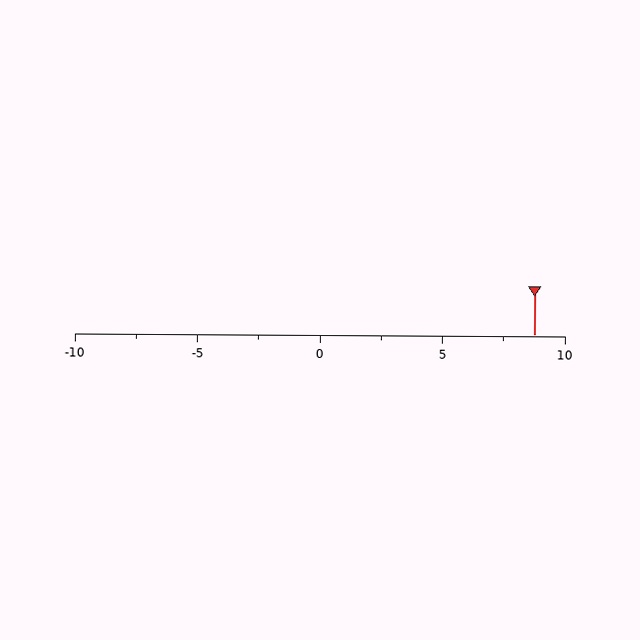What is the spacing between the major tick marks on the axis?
The major ticks are spaced 5 apart.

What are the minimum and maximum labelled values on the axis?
The axis runs from -10 to 10.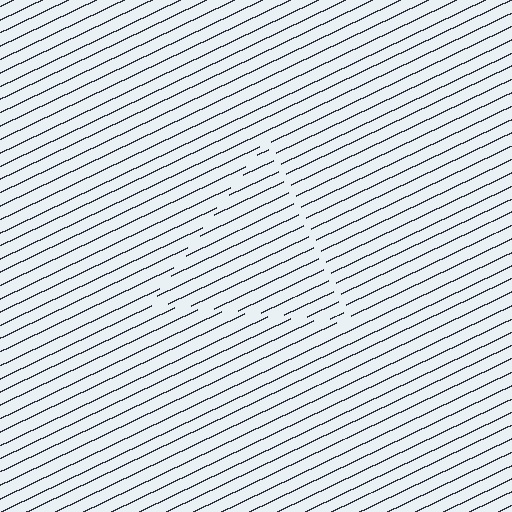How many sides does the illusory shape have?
3 sides — the line-ends trace a triangle.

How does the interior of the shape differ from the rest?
The interior of the shape contains the same grating, shifted by half a period — the contour is defined by the phase discontinuity where line-ends from the inner and outer gratings abut.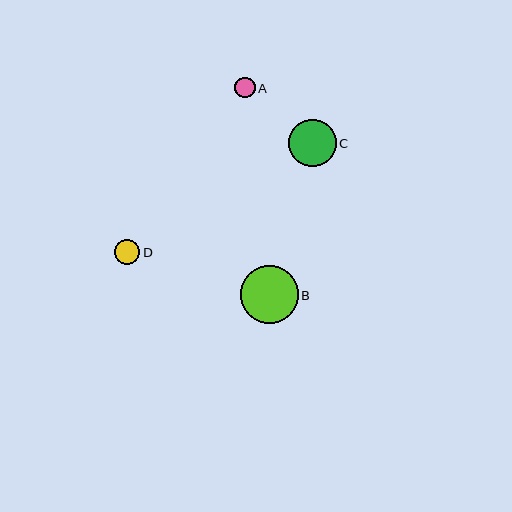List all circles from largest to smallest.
From largest to smallest: B, C, D, A.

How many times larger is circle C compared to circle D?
Circle C is approximately 1.8 times the size of circle D.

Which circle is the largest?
Circle B is the largest with a size of approximately 57 pixels.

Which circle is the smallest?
Circle A is the smallest with a size of approximately 21 pixels.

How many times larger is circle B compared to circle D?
Circle B is approximately 2.2 times the size of circle D.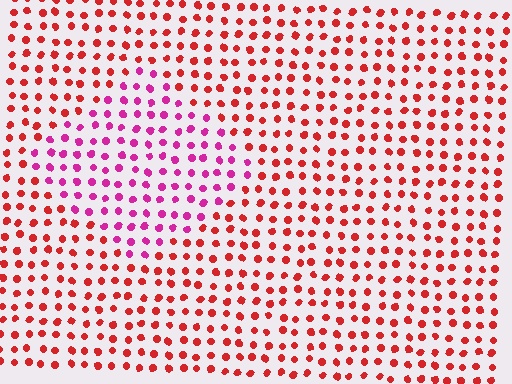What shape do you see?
I see a diamond.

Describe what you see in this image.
The image is filled with small red elements in a uniform arrangement. A diamond-shaped region is visible where the elements are tinted to a slightly different hue, forming a subtle color boundary.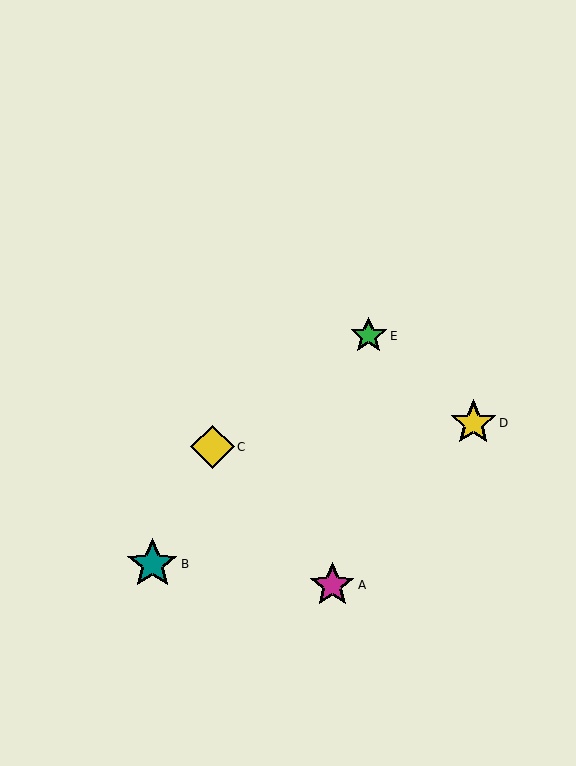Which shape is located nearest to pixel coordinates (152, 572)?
The teal star (labeled B) at (152, 564) is nearest to that location.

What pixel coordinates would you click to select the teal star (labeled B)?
Click at (152, 564) to select the teal star B.